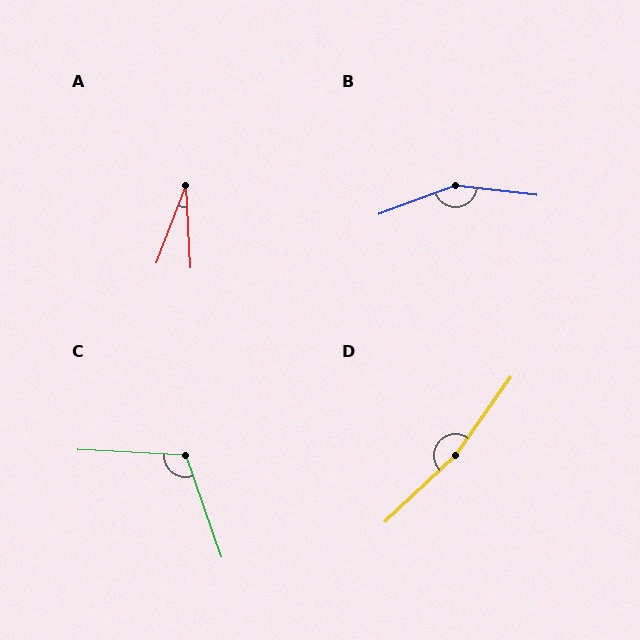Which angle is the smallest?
A, at approximately 24 degrees.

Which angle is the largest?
D, at approximately 168 degrees.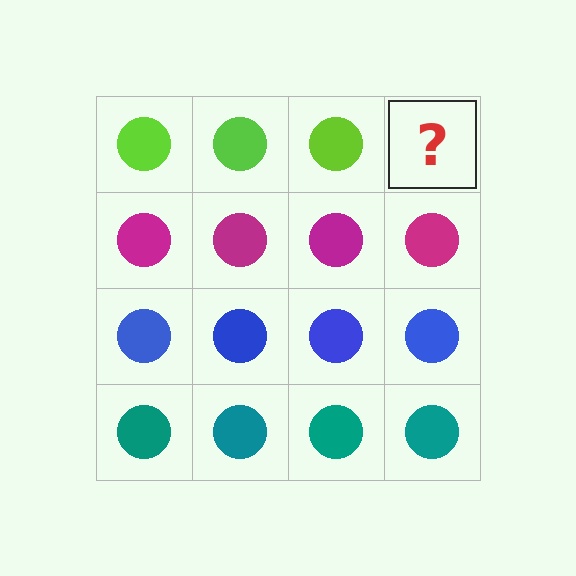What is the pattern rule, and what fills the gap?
The rule is that each row has a consistent color. The gap should be filled with a lime circle.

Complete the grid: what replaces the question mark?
The question mark should be replaced with a lime circle.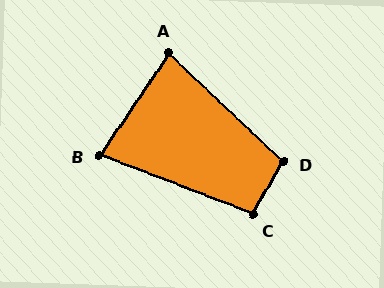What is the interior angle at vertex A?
Approximately 81 degrees (acute).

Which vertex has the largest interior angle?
D, at approximately 103 degrees.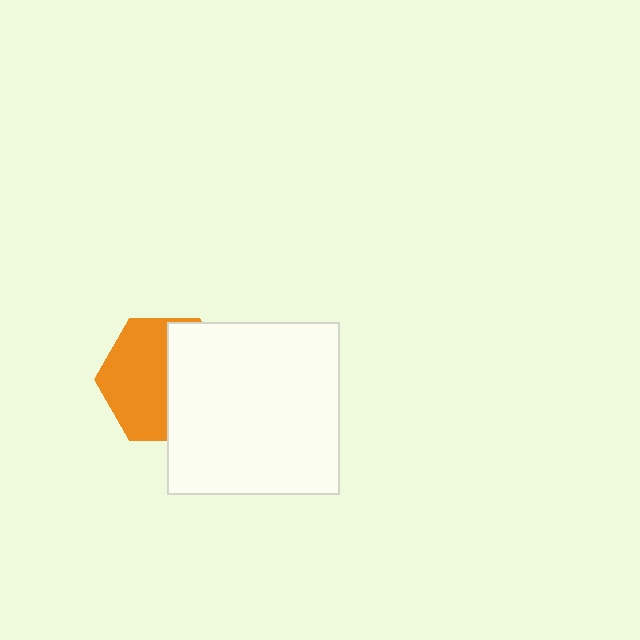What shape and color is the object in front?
The object in front is a white square.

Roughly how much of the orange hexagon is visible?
About half of it is visible (roughly 54%).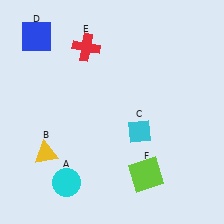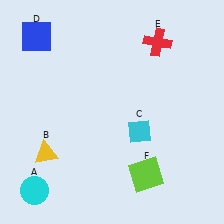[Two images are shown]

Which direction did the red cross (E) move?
The red cross (E) moved right.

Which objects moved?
The objects that moved are: the cyan circle (A), the red cross (E).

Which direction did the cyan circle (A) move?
The cyan circle (A) moved left.